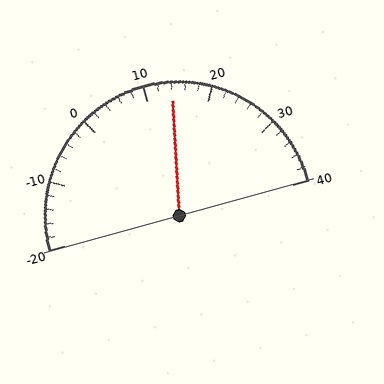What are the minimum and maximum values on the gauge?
The gauge ranges from -20 to 40.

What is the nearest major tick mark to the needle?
The nearest major tick mark is 10.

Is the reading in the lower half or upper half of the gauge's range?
The reading is in the upper half of the range (-20 to 40).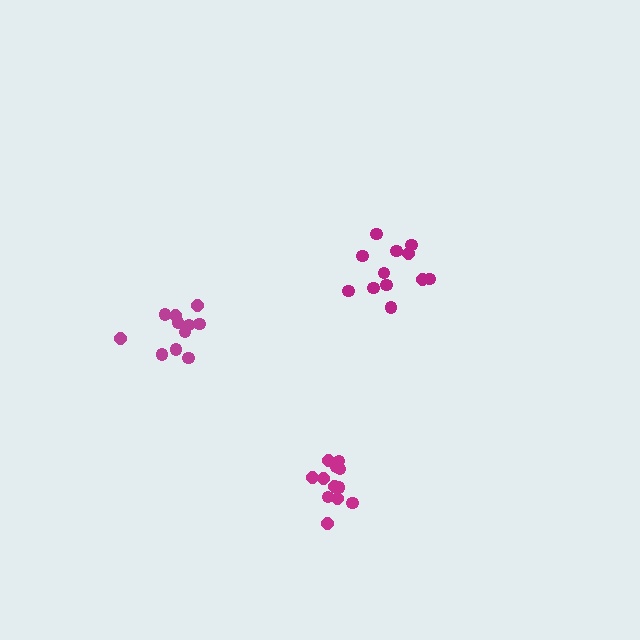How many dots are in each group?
Group 1: 12 dots, Group 2: 12 dots, Group 3: 11 dots (35 total).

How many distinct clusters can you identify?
There are 3 distinct clusters.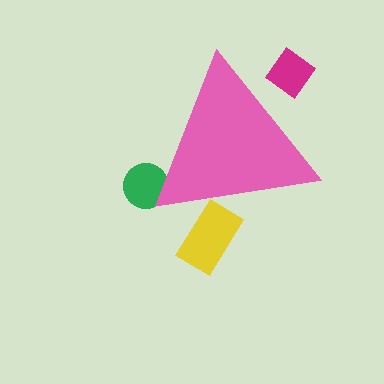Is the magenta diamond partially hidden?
Yes, the magenta diamond is partially hidden behind the pink triangle.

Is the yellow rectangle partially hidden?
Yes, the yellow rectangle is partially hidden behind the pink triangle.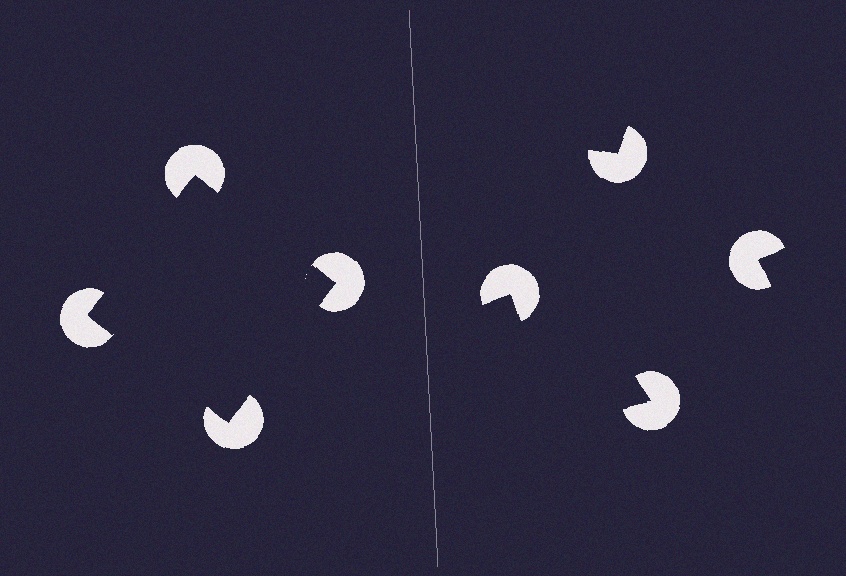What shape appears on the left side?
An illusory square.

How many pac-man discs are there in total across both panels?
8 — 4 on each side.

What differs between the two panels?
The pac-man discs are positioned identically on both sides; only the wedge orientations differ. On the left they align to a square; on the right they are misaligned.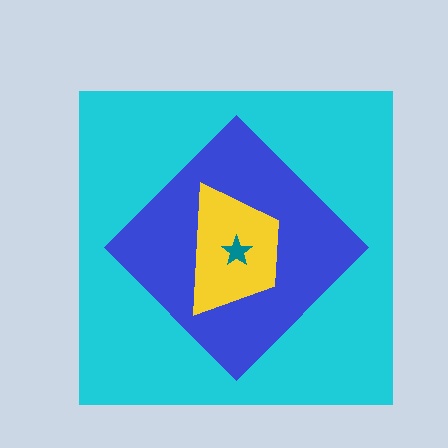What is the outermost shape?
The cyan square.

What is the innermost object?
The teal star.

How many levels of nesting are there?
4.